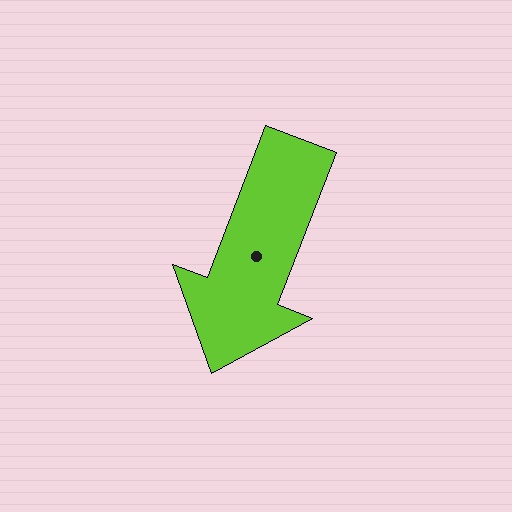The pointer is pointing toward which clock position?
Roughly 7 o'clock.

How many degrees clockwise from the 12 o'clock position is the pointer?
Approximately 201 degrees.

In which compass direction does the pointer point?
South.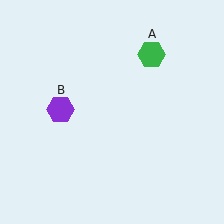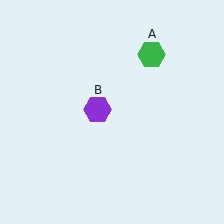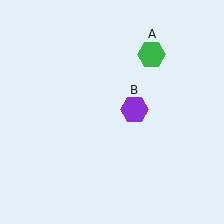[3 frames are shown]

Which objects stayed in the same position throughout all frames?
Green hexagon (object A) remained stationary.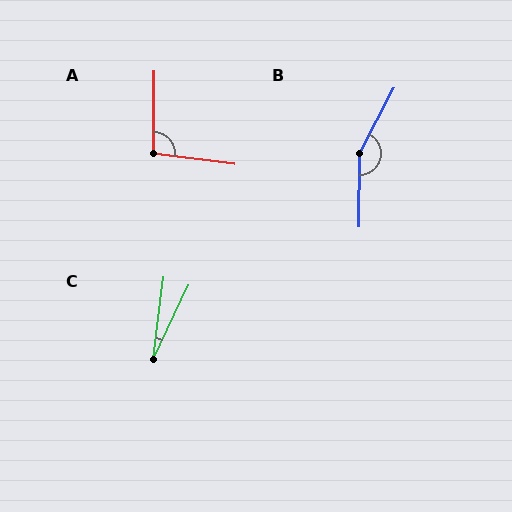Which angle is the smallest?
C, at approximately 18 degrees.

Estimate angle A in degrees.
Approximately 97 degrees.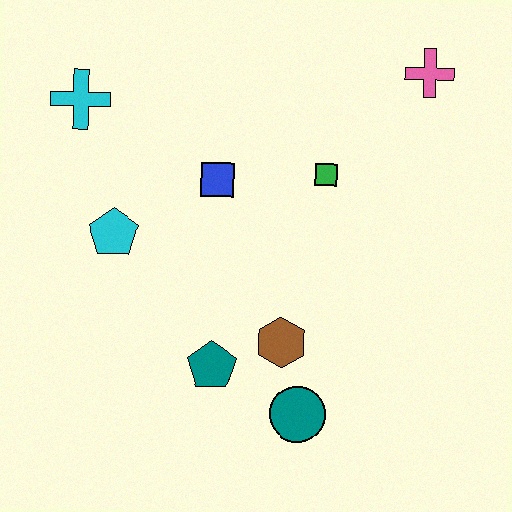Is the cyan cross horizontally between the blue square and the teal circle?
No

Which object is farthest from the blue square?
The teal circle is farthest from the blue square.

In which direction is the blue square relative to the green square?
The blue square is to the left of the green square.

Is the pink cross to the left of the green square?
No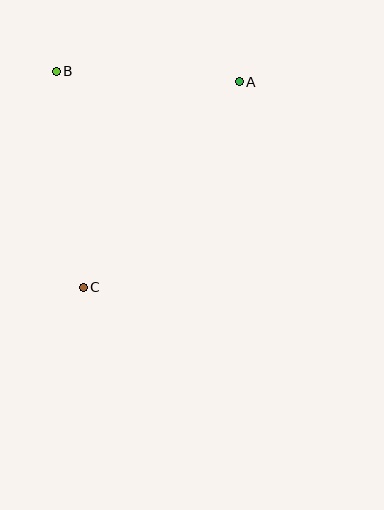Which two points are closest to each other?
Points A and B are closest to each other.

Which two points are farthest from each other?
Points A and C are farthest from each other.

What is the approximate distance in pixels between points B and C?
The distance between B and C is approximately 217 pixels.